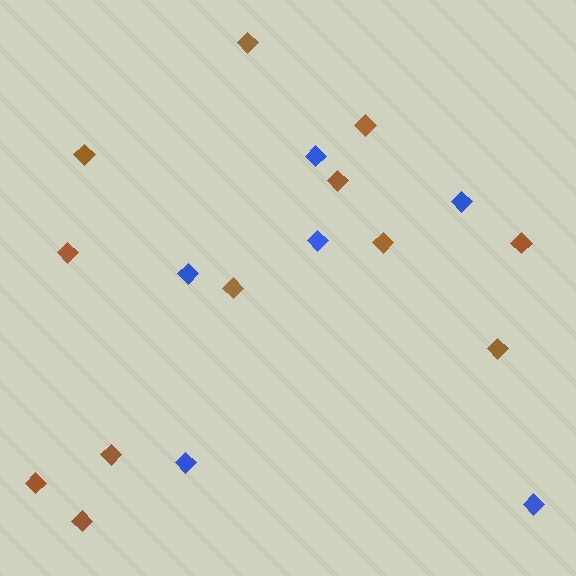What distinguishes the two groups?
There are 2 groups: one group of brown diamonds (12) and one group of blue diamonds (6).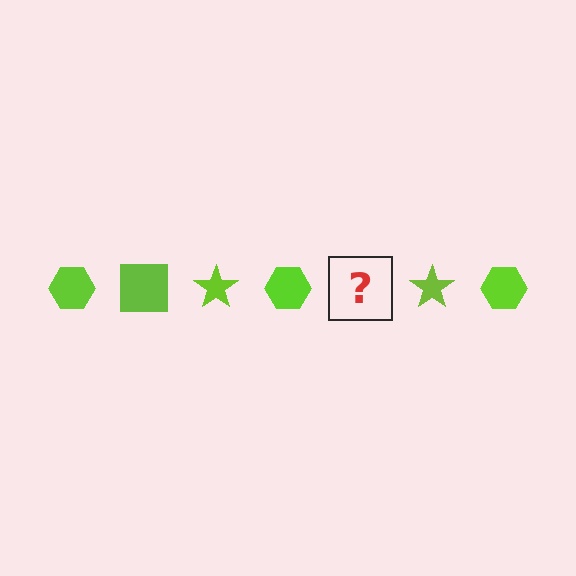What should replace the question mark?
The question mark should be replaced with a lime square.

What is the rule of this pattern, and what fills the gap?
The rule is that the pattern cycles through hexagon, square, star shapes in lime. The gap should be filled with a lime square.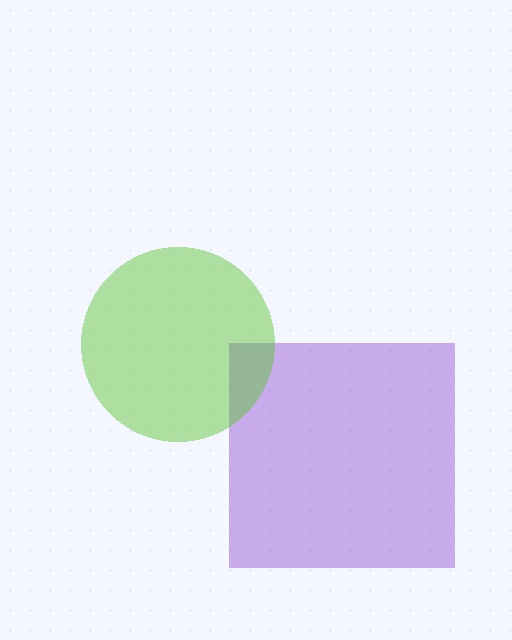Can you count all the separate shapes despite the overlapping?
Yes, there are 2 separate shapes.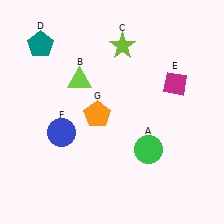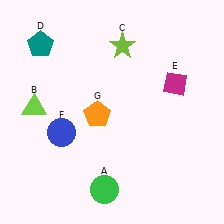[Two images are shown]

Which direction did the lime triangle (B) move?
The lime triangle (B) moved left.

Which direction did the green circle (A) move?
The green circle (A) moved left.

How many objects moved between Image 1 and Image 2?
2 objects moved between the two images.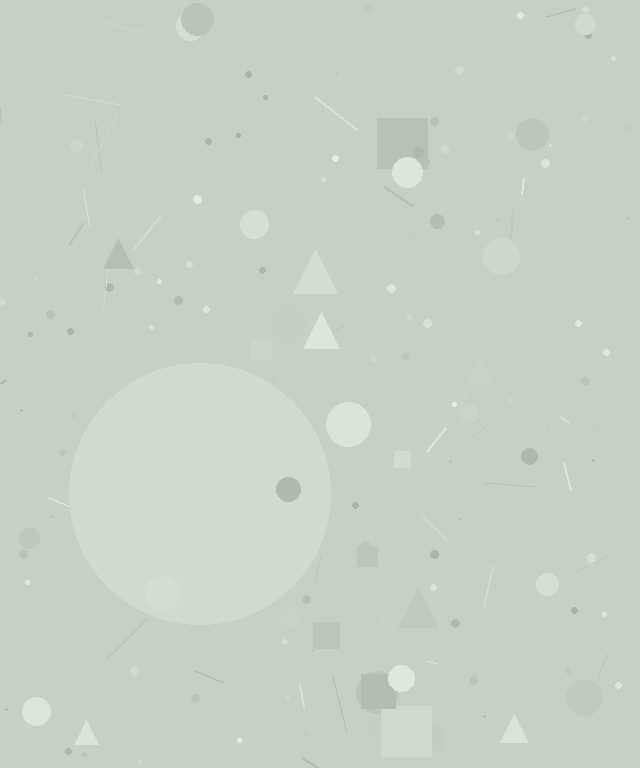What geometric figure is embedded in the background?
A circle is embedded in the background.